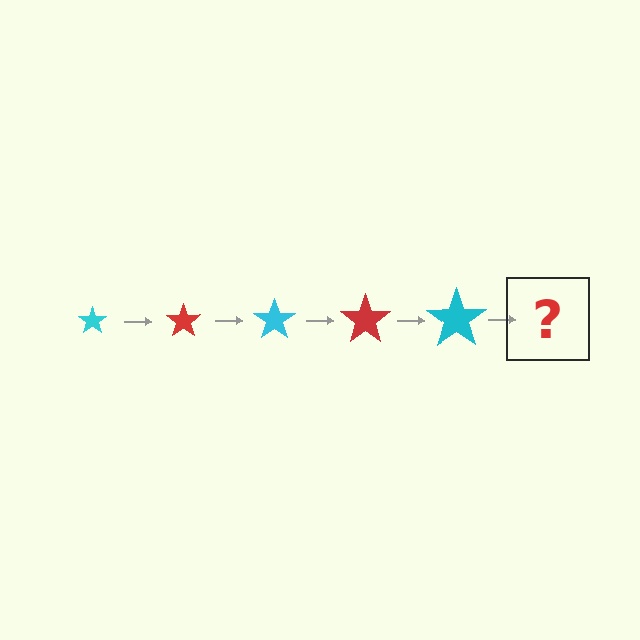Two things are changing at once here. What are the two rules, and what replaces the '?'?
The two rules are that the star grows larger each step and the color cycles through cyan and red. The '?' should be a red star, larger than the previous one.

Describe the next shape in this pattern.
It should be a red star, larger than the previous one.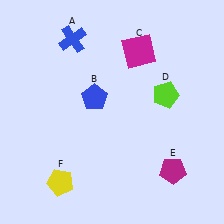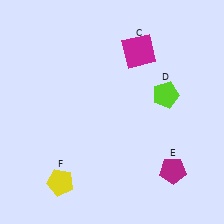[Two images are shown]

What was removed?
The blue pentagon (B), the blue cross (A) were removed in Image 2.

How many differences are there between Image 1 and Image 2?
There are 2 differences between the two images.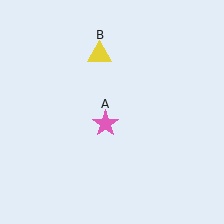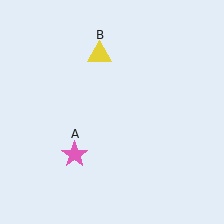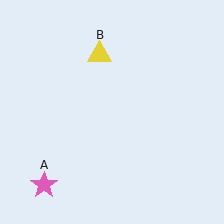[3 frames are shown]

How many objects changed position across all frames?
1 object changed position: pink star (object A).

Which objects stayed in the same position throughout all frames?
Yellow triangle (object B) remained stationary.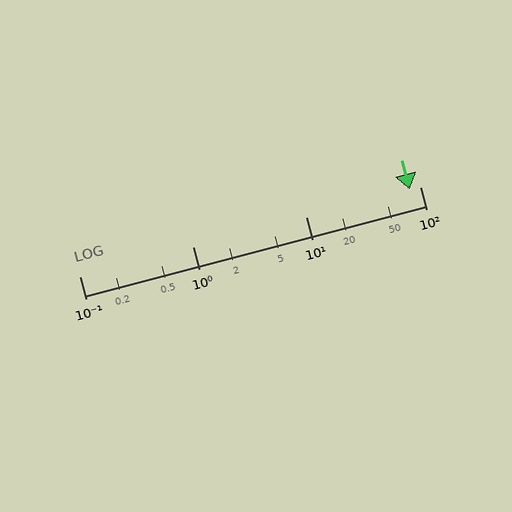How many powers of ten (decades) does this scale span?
The scale spans 3 decades, from 0.1 to 100.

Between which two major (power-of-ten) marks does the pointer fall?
The pointer is between 10 and 100.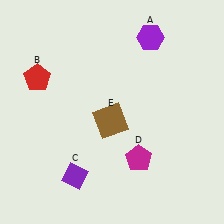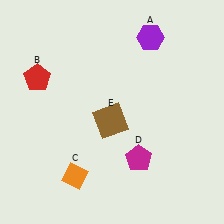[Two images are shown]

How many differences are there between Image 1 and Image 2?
There is 1 difference between the two images.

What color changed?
The diamond (C) changed from purple in Image 1 to orange in Image 2.